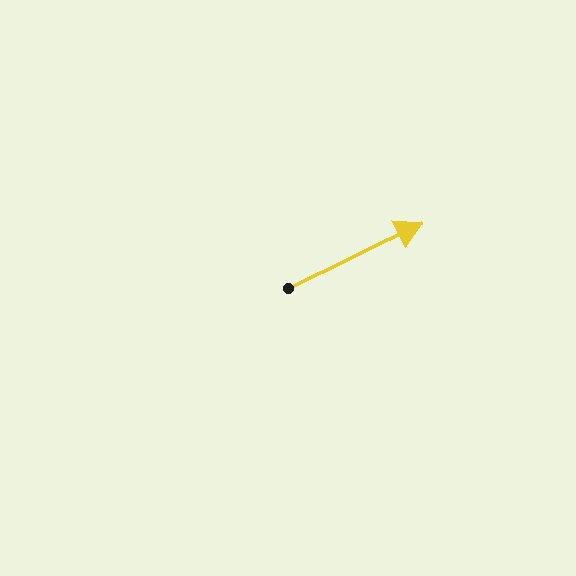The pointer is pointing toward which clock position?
Roughly 2 o'clock.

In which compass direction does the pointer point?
Northeast.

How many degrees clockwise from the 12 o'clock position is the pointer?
Approximately 64 degrees.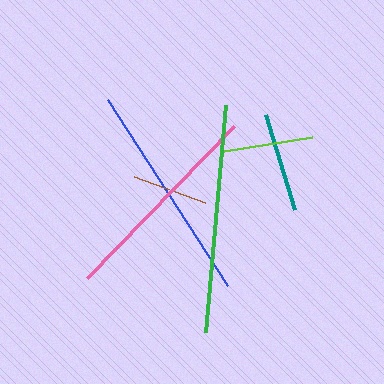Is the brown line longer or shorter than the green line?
The green line is longer than the brown line.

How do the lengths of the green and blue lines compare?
The green and blue lines are approximately the same length.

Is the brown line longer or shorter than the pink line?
The pink line is longer than the brown line.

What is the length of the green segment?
The green segment is approximately 228 pixels long.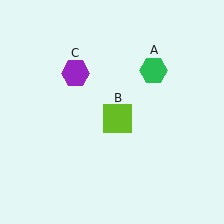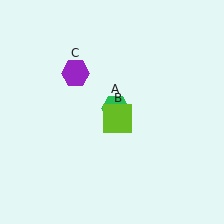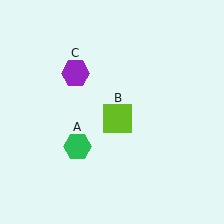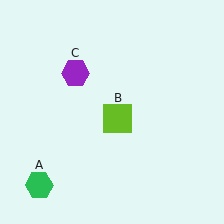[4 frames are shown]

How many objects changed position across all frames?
1 object changed position: green hexagon (object A).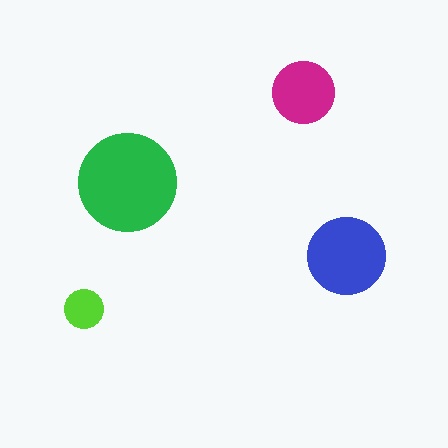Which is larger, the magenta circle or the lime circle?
The magenta one.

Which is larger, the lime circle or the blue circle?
The blue one.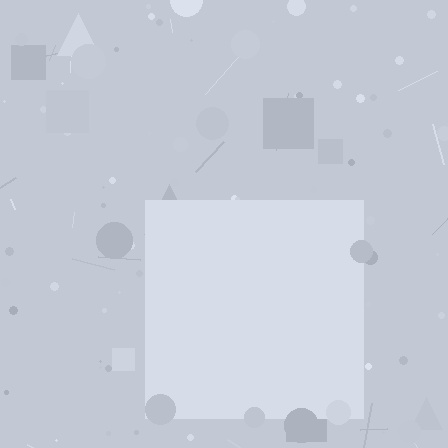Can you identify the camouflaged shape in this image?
The camouflaged shape is a square.